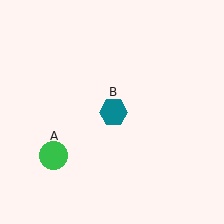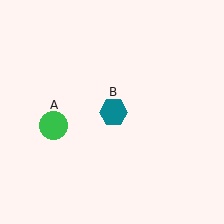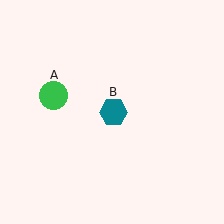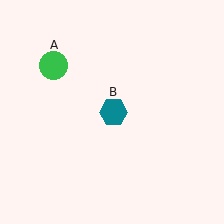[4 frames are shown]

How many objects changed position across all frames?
1 object changed position: green circle (object A).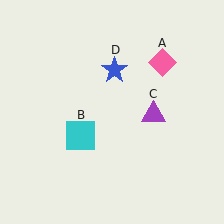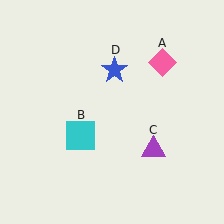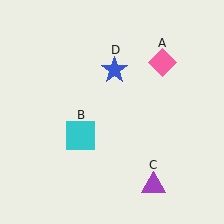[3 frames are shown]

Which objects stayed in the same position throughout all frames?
Pink diamond (object A) and cyan square (object B) and blue star (object D) remained stationary.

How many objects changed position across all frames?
1 object changed position: purple triangle (object C).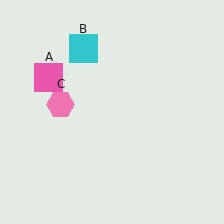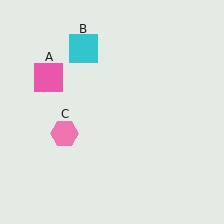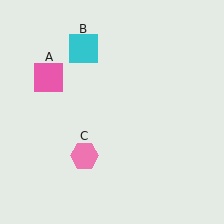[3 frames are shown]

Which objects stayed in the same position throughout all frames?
Pink square (object A) and cyan square (object B) remained stationary.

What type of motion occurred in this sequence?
The pink hexagon (object C) rotated counterclockwise around the center of the scene.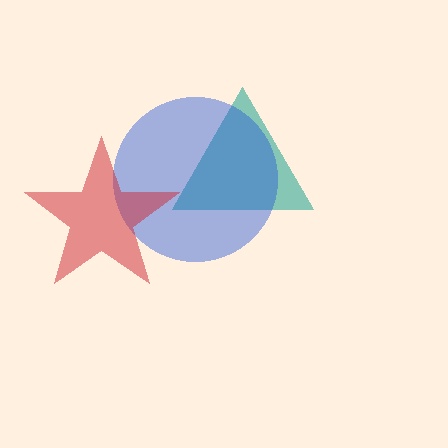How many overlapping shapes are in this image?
There are 3 overlapping shapes in the image.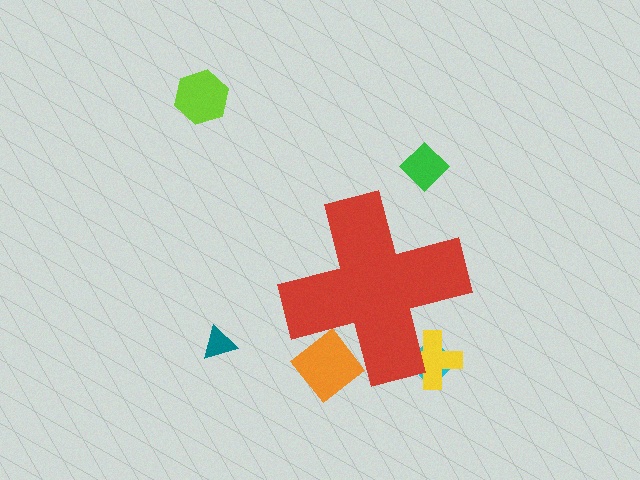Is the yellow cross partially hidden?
Yes, the yellow cross is partially hidden behind the red cross.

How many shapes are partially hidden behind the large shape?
3 shapes are partially hidden.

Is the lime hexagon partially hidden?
No, the lime hexagon is fully visible.